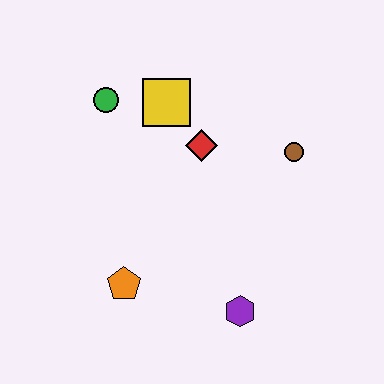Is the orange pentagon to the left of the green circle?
No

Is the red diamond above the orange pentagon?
Yes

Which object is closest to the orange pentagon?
The purple hexagon is closest to the orange pentagon.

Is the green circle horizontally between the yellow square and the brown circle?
No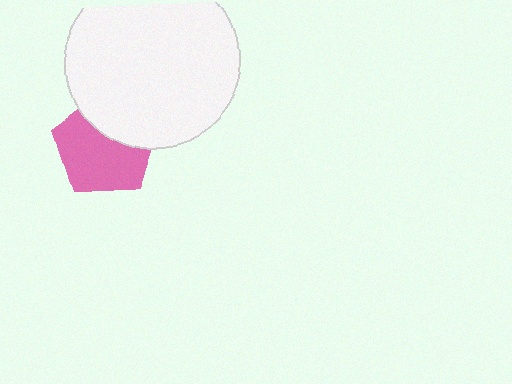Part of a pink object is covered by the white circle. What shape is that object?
It is a pentagon.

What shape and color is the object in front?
The object in front is a white circle.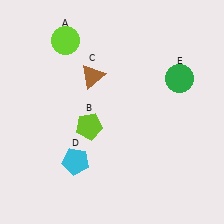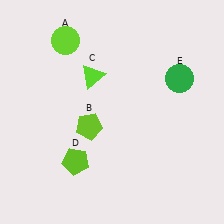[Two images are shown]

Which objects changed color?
C changed from brown to lime. D changed from cyan to lime.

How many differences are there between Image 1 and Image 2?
There are 2 differences between the two images.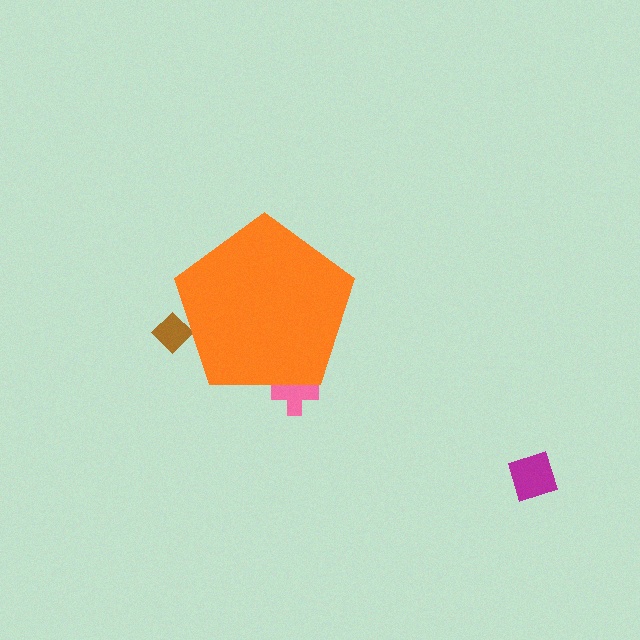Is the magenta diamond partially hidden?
No, the magenta diamond is fully visible.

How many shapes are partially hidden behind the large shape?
2 shapes are partially hidden.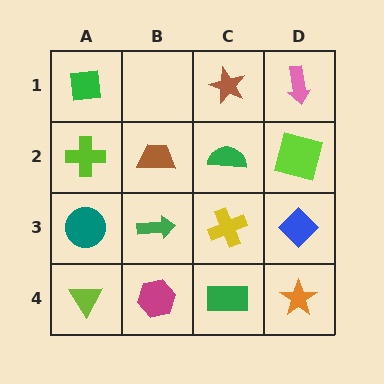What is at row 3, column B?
A green arrow.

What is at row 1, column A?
A green square.